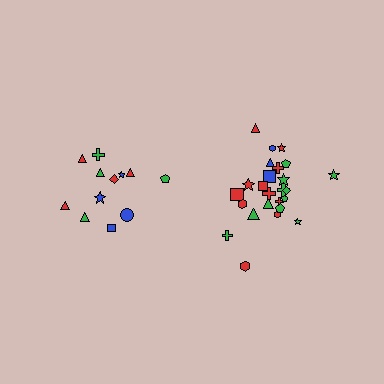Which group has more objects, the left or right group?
The right group.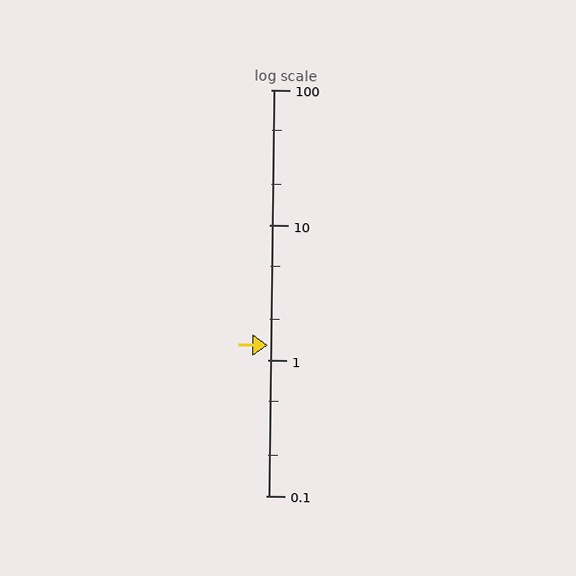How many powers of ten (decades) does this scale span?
The scale spans 3 decades, from 0.1 to 100.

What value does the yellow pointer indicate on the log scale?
The pointer indicates approximately 1.3.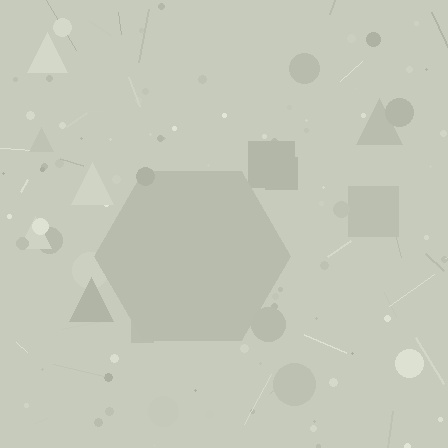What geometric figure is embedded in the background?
A hexagon is embedded in the background.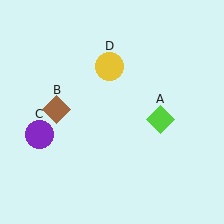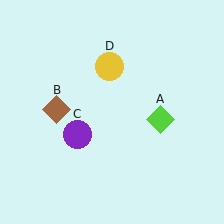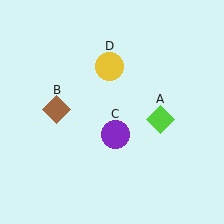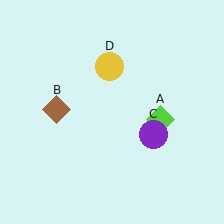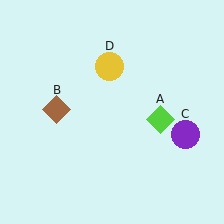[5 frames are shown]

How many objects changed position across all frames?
1 object changed position: purple circle (object C).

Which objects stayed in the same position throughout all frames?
Lime diamond (object A) and brown diamond (object B) and yellow circle (object D) remained stationary.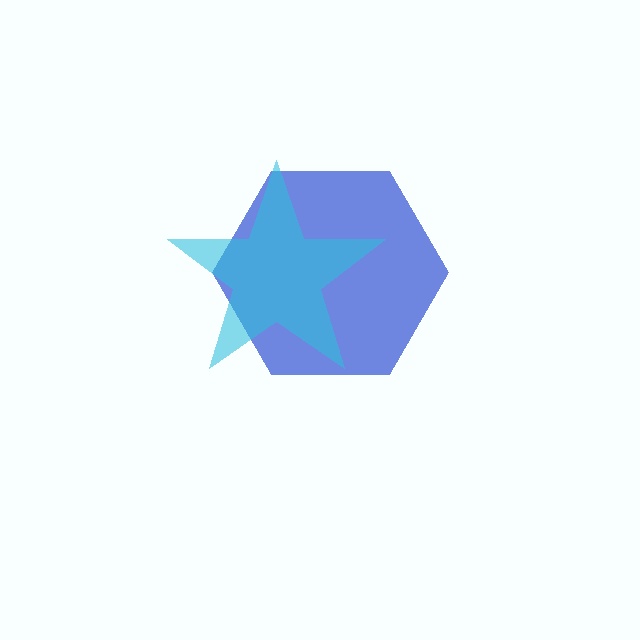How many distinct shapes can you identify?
There are 2 distinct shapes: a blue hexagon, a cyan star.